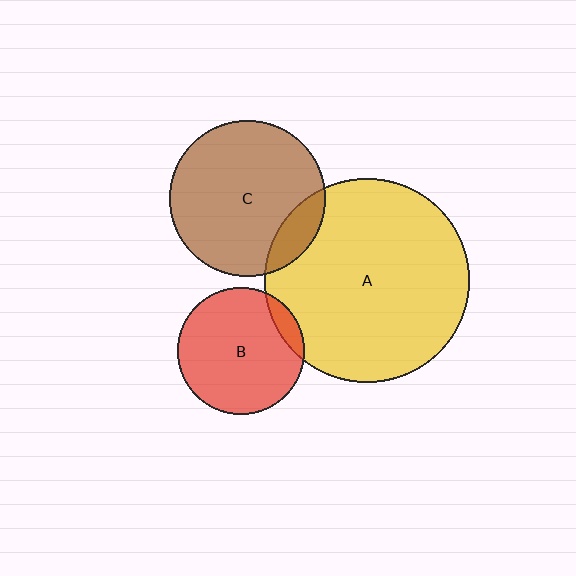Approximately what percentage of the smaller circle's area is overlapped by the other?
Approximately 10%.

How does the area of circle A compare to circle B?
Approximately 2.6 times.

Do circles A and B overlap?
Yes.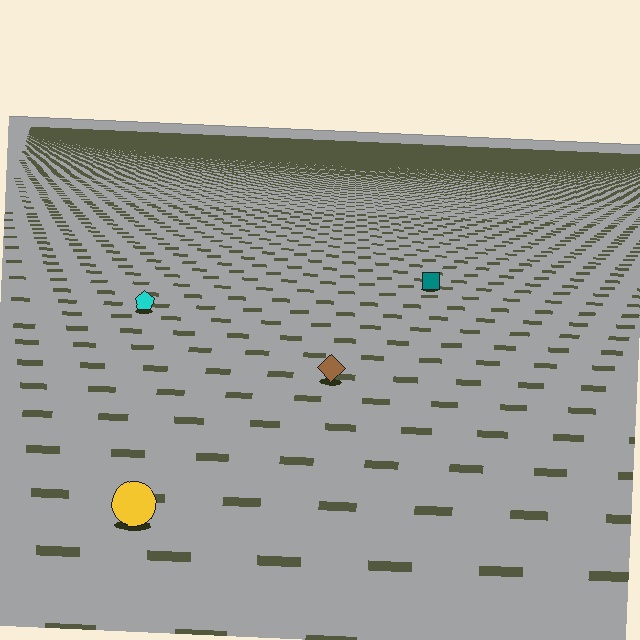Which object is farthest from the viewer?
The teal square is farthest from the viewer. It appears smaller and the ground texture around it is denser.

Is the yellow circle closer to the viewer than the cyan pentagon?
Yes. The yellow circle is closer — you can tell from the texture gradient: the ground texture is coarser near it.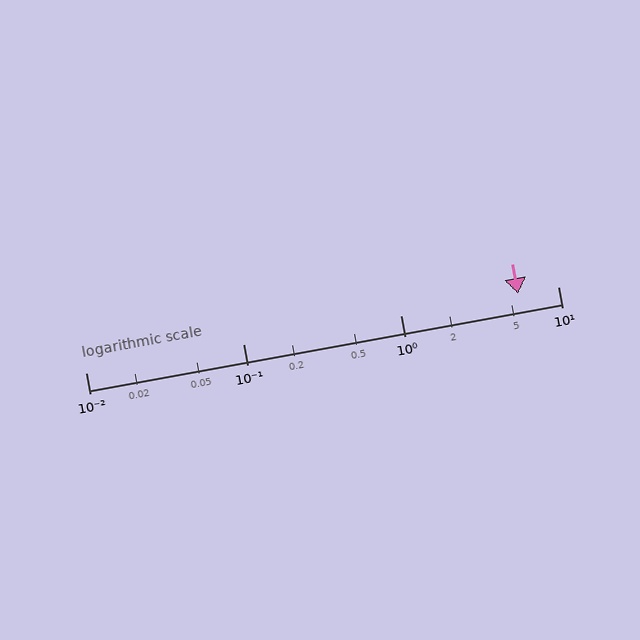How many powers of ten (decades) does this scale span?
The scale spans 3 decades, from 0.01 to 10.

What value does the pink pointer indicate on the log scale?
The pointer indicates approximately 5.6.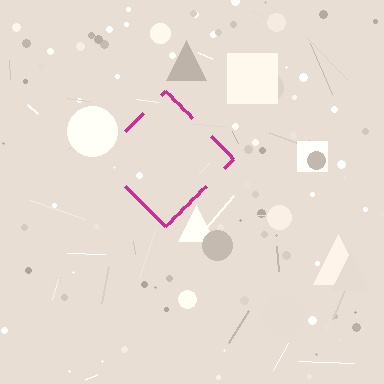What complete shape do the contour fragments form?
The contour fragments form a diamond.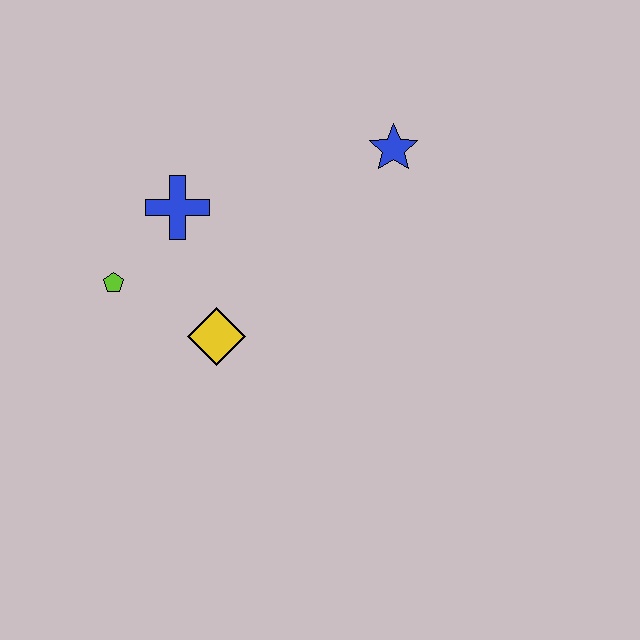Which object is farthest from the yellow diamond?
The blue star is farthest from the yellow diamond.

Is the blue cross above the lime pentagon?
Yes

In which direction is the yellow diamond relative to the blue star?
The yellow diamond is below the blue star.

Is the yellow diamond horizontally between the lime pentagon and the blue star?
Yes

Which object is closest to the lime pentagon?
The blue cross is closest to the lime pentagon.